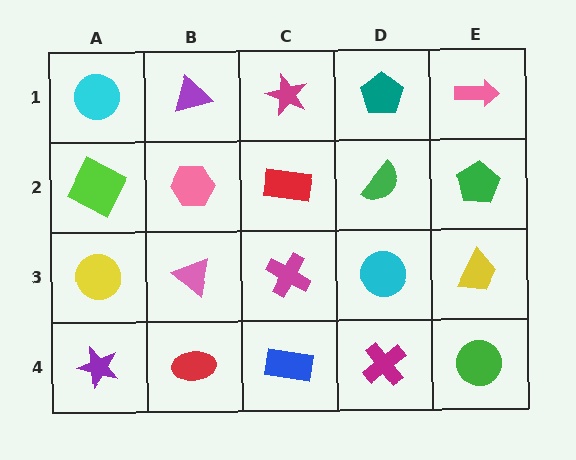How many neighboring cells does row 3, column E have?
3.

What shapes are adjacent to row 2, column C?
A magenta star (row 1, column C), a magenta cross (row 3, column C), a pink hexagon (row 2, column B), a green semicircle (row 2, column D).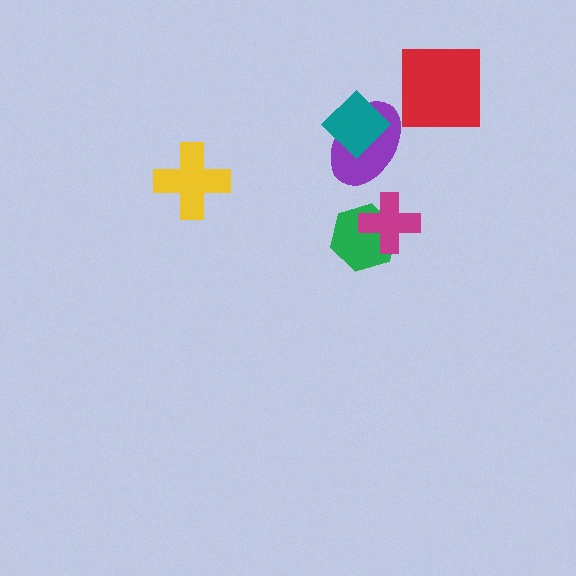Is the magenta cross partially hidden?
No, no other shape covers it.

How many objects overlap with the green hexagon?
1 object overlaps with the green hexagon.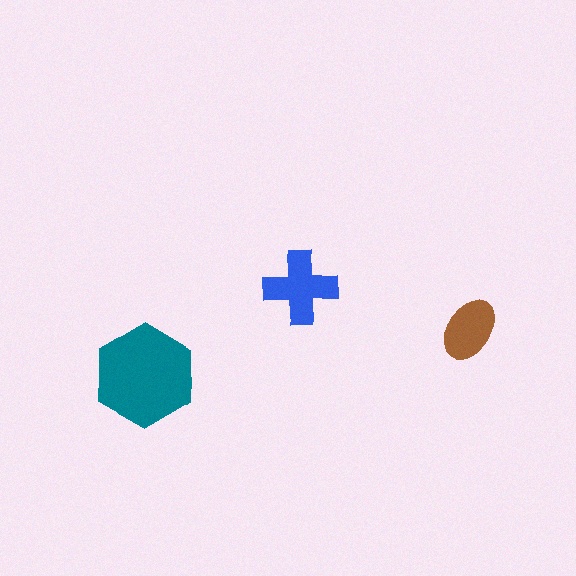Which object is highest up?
The blue cross is topmost.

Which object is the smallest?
The brown ellipse.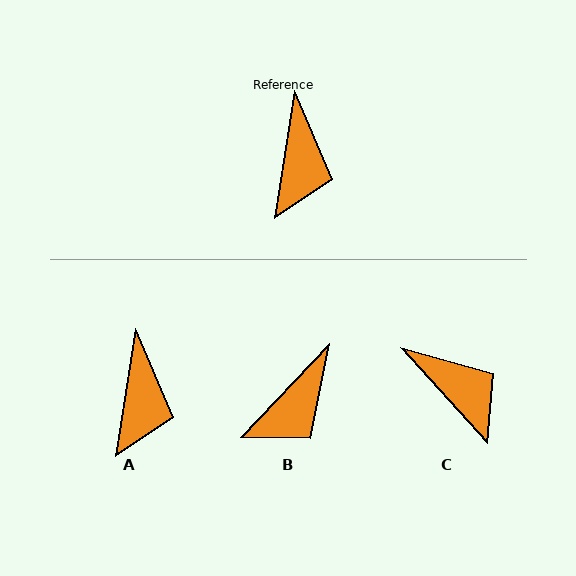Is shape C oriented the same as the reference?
No, it is off by about 52 degrees.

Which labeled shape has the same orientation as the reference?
A.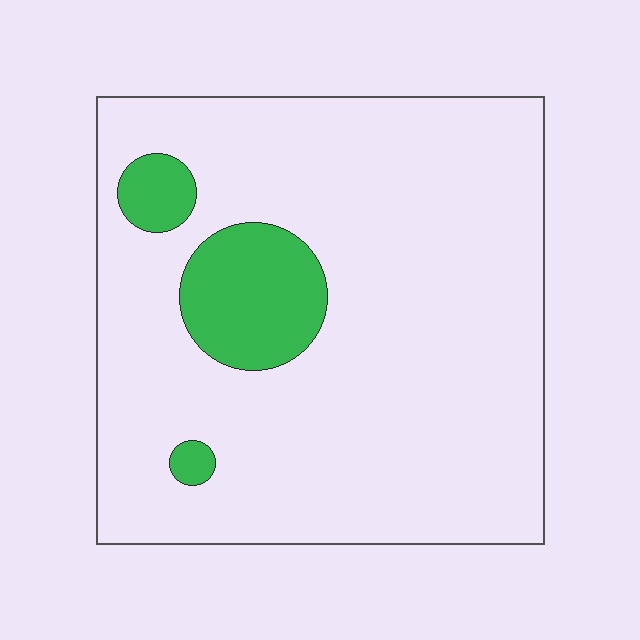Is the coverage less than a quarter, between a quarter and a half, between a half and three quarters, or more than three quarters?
Less than a quarter.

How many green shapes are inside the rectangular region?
3.